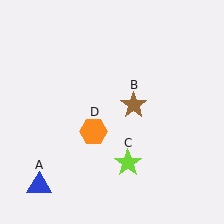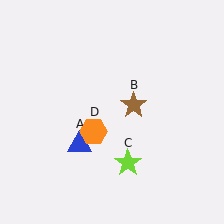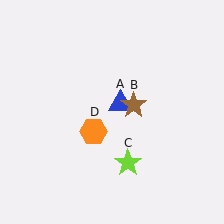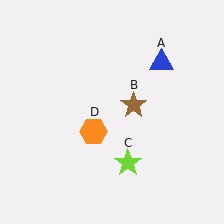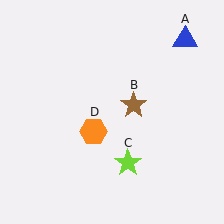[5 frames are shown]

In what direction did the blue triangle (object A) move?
The blue triangle (object A) moved up and to the right.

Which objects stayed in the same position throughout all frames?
Brown star (object B) and lime star (object C) and orange hexagon (object D) remained stationary.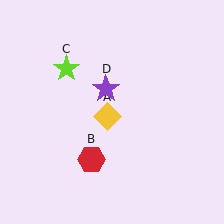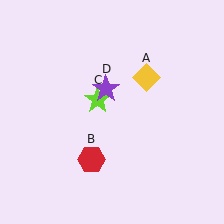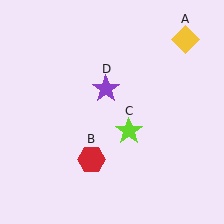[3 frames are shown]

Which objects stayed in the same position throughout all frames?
Red hexagon (object B) and purple star (object D) remained stationary.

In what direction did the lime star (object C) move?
The lime star (object C) moved down and to the right.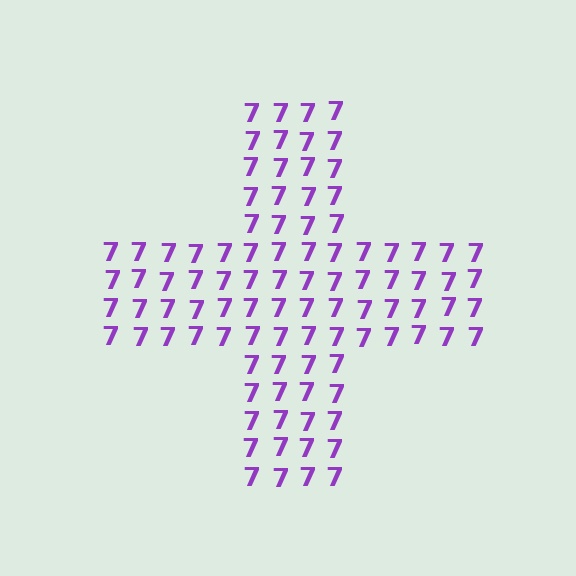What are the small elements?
The small elements are digit 7's.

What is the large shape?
The large shape is a cross.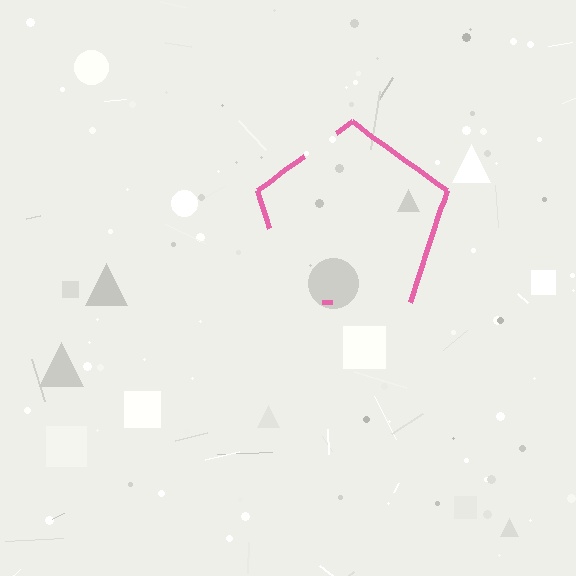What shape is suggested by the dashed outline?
The dashed outline suggests a pentagon.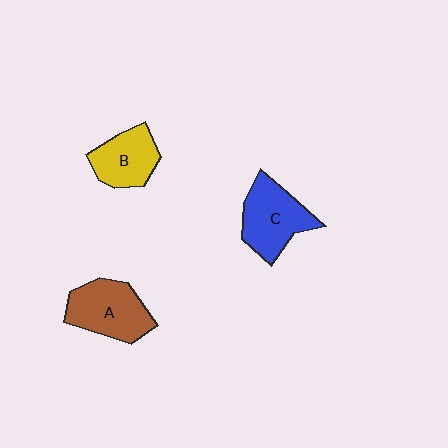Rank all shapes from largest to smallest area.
From largest to smallest: A (brown), C (blue), B (yellow).